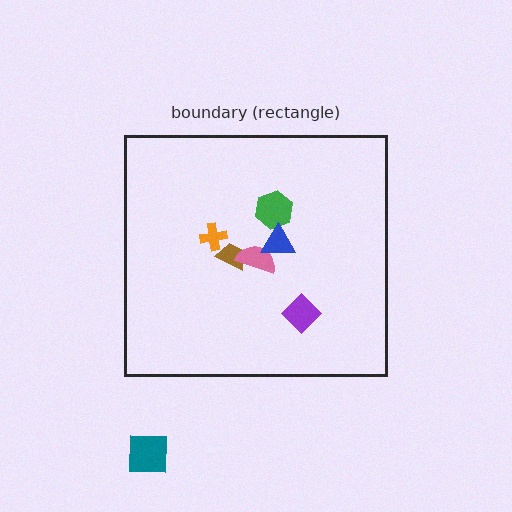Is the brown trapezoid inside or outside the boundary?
Inside.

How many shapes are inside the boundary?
6 inside, 1 outside.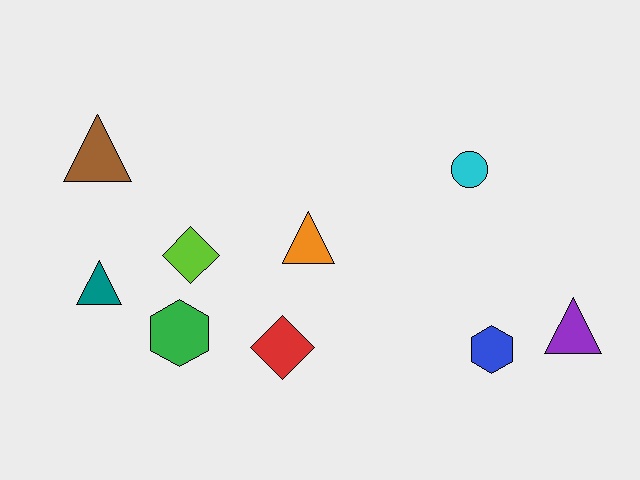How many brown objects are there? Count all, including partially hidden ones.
There is 1 brown object.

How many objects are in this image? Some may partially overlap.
There are 9 objects.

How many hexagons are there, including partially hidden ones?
There are 2 hexagons.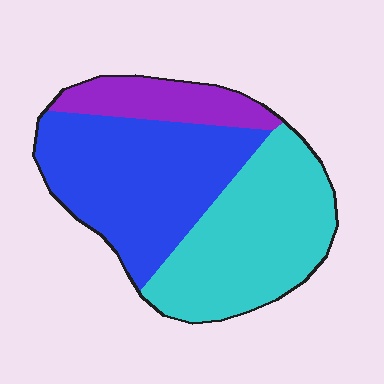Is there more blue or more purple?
Blue.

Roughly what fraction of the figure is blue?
Blue takes up about two fifths (2/5) of the figure.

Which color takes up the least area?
Purple, at roughly 15%.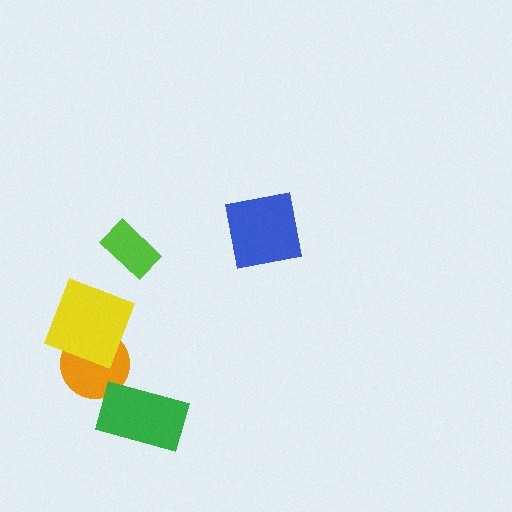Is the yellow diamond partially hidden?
No, no other shape covers it.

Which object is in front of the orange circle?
The yellow diamond is in front of the orange circle.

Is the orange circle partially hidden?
Yes, it is partially covered by another shape.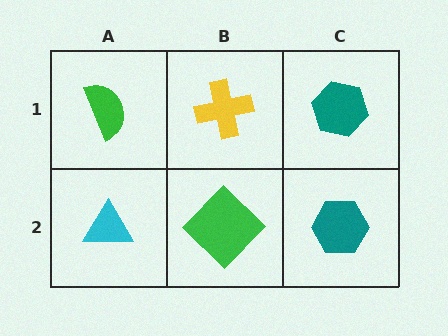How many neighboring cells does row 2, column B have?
3.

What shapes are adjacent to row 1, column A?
A cyan triangle (row 2, column A), a yellow cross (row 1, column B).